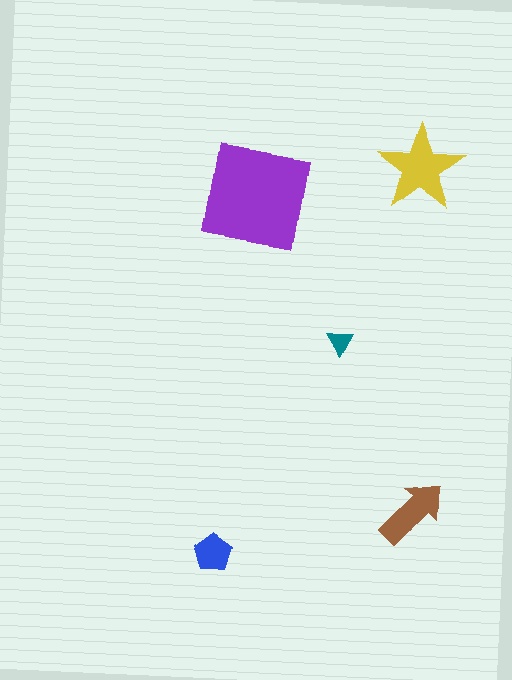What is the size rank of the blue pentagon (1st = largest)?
4th.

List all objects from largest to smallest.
The purple square, the yellow star, the brown arrow, the blue pentagon, the teal triangle.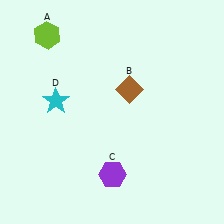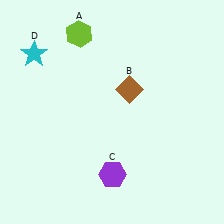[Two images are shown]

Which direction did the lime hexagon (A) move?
The lime hexagon (A) moved right.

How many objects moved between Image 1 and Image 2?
2 objects moved between the two images.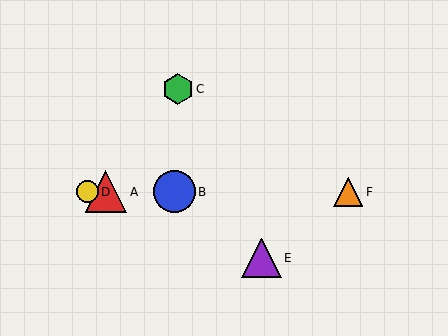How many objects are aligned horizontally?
4 objects (A, B, D, F) are aligned horizontally.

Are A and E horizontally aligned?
No, A is at y≈192 and E is at y≈258.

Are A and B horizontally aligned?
Yes, both are at y≈192.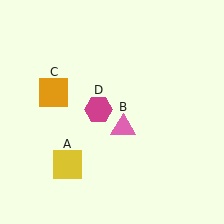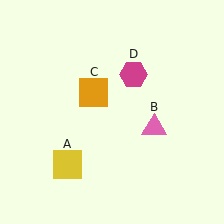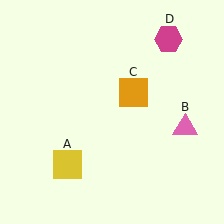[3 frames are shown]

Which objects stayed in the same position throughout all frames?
Yellow square (object A) remained stationary.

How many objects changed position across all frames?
3 objects changed position: pink triangle (object B), orange square (object C), magenta hexagon (object D).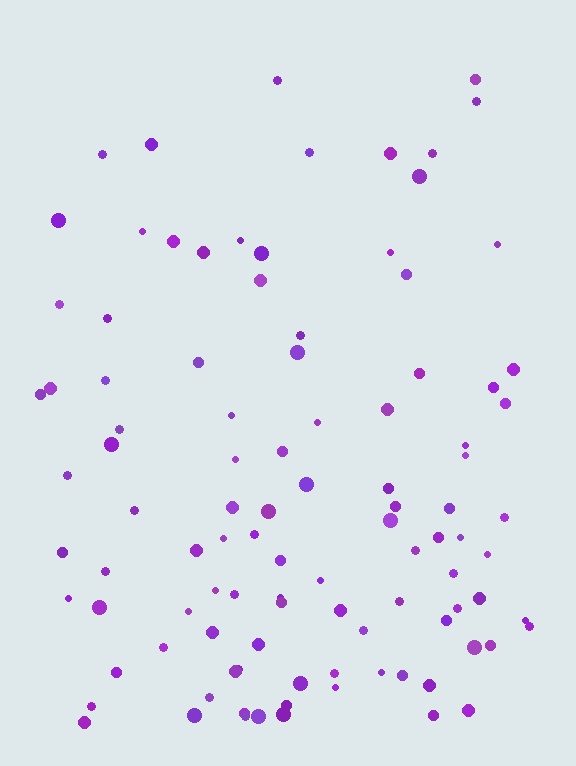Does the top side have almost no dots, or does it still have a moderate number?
Still a moderate number, just noticeably fewer than the bottom.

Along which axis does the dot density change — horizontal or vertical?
Vertical.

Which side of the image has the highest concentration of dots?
The bottom.